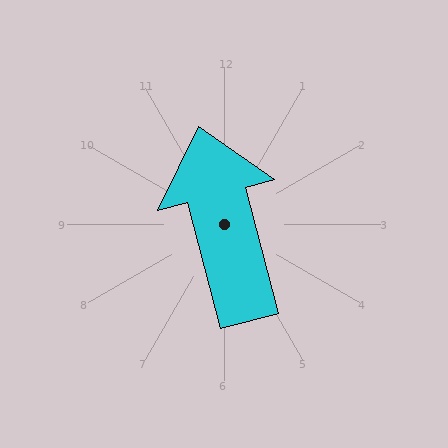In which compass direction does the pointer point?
North.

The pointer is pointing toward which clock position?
Roughly 12 o'clock.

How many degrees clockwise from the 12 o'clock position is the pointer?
Approximately 345 degrees.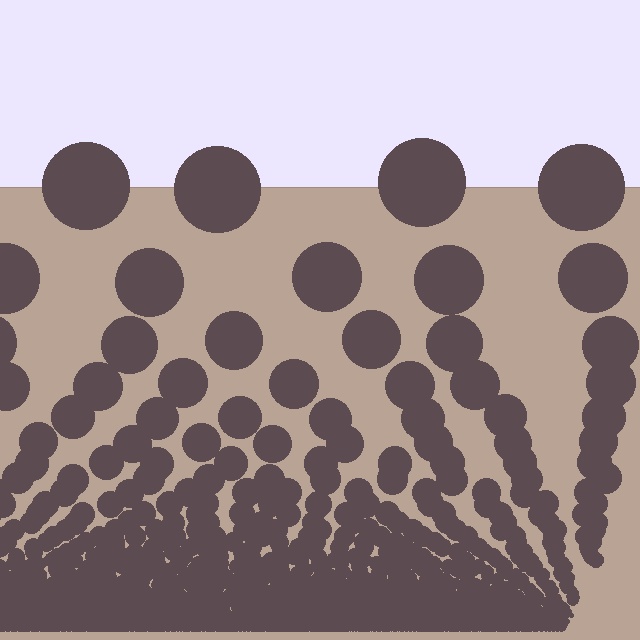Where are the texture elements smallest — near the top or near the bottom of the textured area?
Near the bottom.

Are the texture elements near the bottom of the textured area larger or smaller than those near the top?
Smaller. The gradient is inverted — elements near the bottom are smaller and denser.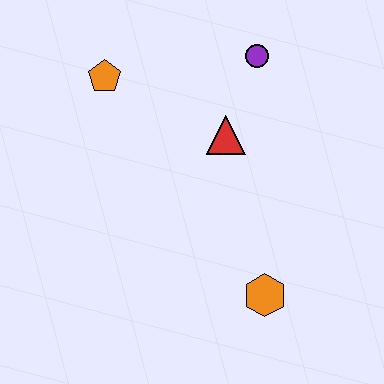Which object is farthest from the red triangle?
The orange hexagon is farthest from the red triangle.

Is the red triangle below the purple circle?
Yes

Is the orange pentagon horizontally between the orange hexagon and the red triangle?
No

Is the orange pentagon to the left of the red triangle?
Yes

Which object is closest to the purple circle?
The red triangle is closest to the purple circle.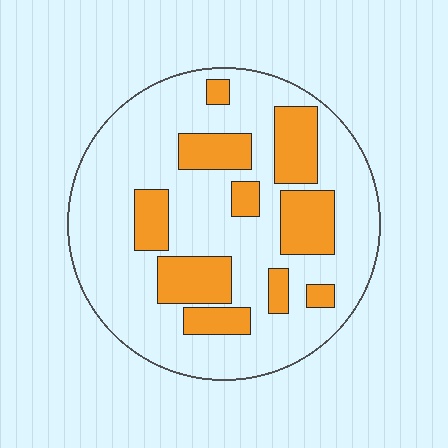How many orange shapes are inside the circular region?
10.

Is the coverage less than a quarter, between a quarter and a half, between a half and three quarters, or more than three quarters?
Between a quarter and a half.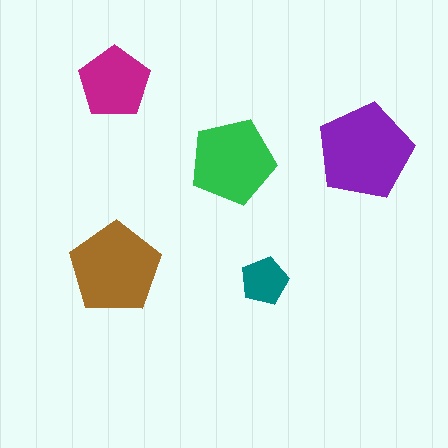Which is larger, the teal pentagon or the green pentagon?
The green one.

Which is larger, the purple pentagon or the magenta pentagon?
The purple one.